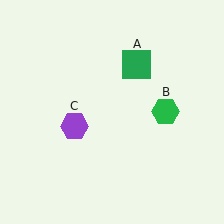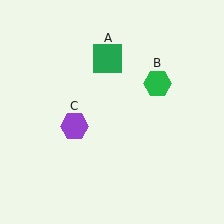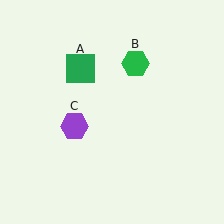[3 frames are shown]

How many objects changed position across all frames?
2 objects changed position: green square (object A), green hexagon (object B).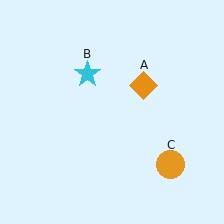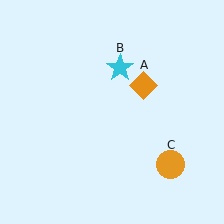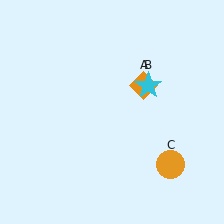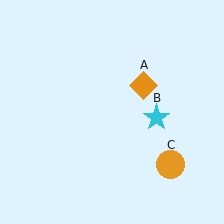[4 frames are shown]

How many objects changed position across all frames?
1 object changed position: cyan star (object B).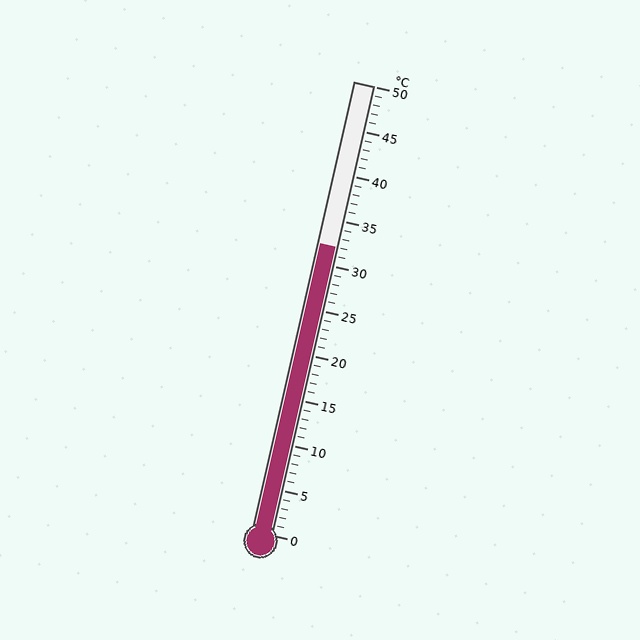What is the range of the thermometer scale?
The thermometer scale ranges from 0°C to 50°C.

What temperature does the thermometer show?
The thermometer shows approximately 32°C.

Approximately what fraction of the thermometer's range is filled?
The thermometer is filled to approximately 65% of its range.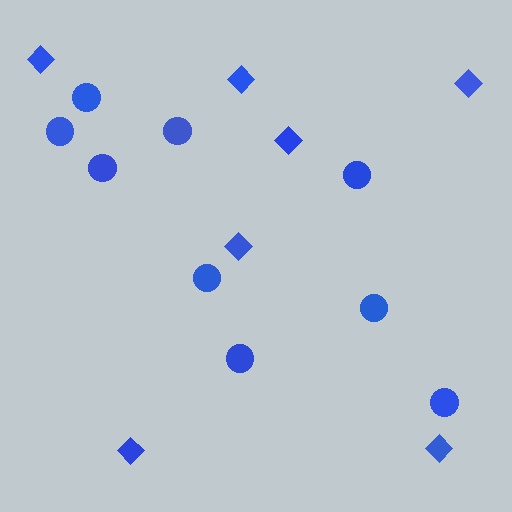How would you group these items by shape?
There are 2 groups: one group of diamonds (7) and one group of circles (9).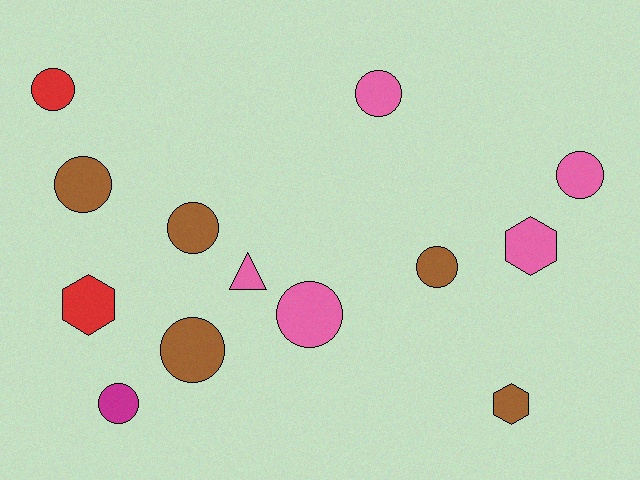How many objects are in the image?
There are 13 objects.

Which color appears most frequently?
Brown, with 5 objects.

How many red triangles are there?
There are no red triangles.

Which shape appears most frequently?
Circle, with 9 objects.